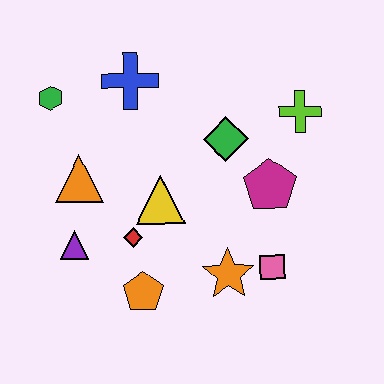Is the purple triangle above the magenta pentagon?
No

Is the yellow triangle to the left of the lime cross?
Yes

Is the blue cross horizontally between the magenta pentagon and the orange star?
No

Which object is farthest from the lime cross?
The purple triangle is farthest from the lime cross.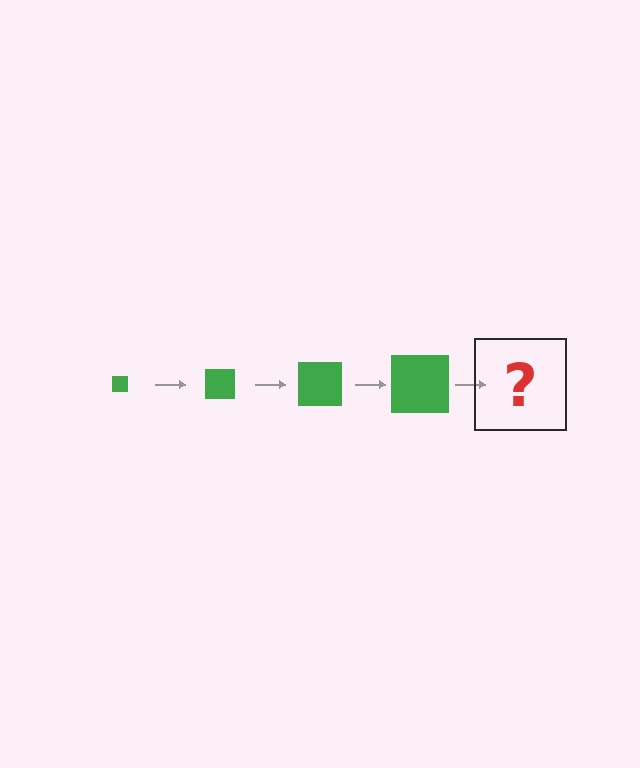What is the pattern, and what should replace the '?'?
The pattern is that the square gets progressively larger each step. The '?' should be a green square, larger than the previous one.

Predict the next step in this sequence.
The next step is a green square, larger than the previous one.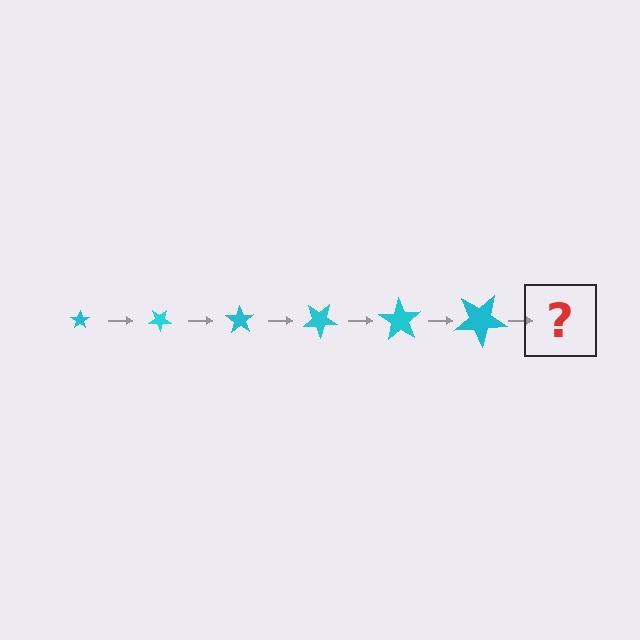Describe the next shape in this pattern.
It should be a star, larger than the previous one and rotated 210 degrees from the start.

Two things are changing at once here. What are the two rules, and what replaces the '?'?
The two rules are that the star grows larger each step and it rotates 35 degrees each step. The '?' should be a star, larger than the previous one and rotated 210 degrees from the start.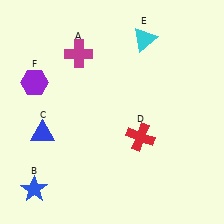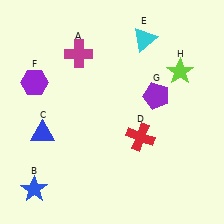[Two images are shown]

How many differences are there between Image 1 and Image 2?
There are 2 differences between the two images.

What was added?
A purple pentagon (G), a lime star (H) were added in Image 2.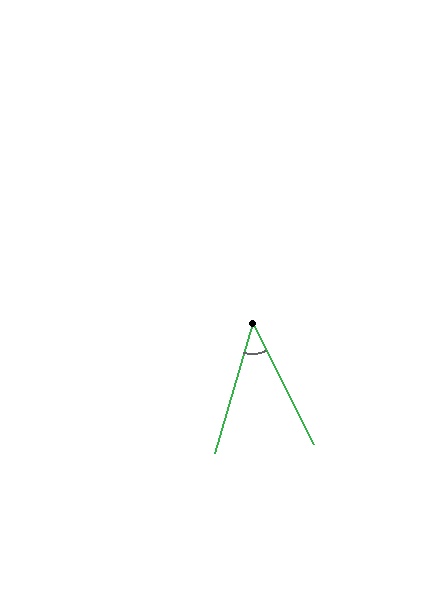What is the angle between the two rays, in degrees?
Approximately 43 degrees.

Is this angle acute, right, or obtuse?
It is acute.